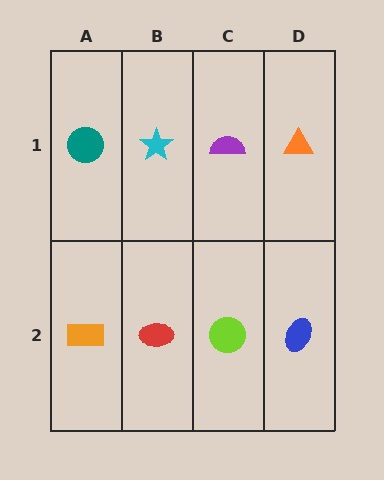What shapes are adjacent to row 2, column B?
A cyan star (row 1, column B), an orange rectangle (row 2, column A), a lime circle (row 2, column C).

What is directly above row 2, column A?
A teal circle.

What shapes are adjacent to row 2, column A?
A teal circle (row 1, column A), a red ellipse (row 2, column B).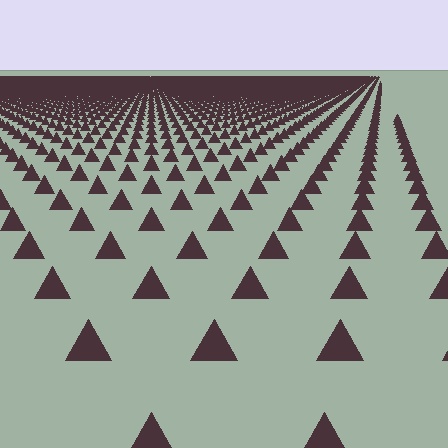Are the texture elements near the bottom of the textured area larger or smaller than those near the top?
Larger. Near the bottom, elements are closer to the viewer and appear at a bigger on-screen size.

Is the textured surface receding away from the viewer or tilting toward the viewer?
The surface is receding away from the viewer. Texture elements get smaller and denser toward the top.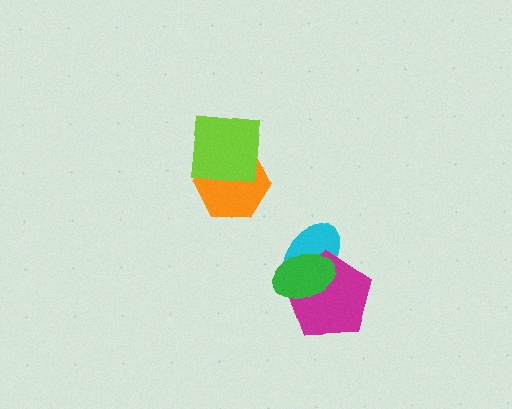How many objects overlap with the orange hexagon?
1 object overlaps with the orange hexagon.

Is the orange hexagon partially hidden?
Yes, it is partially covered by another shape.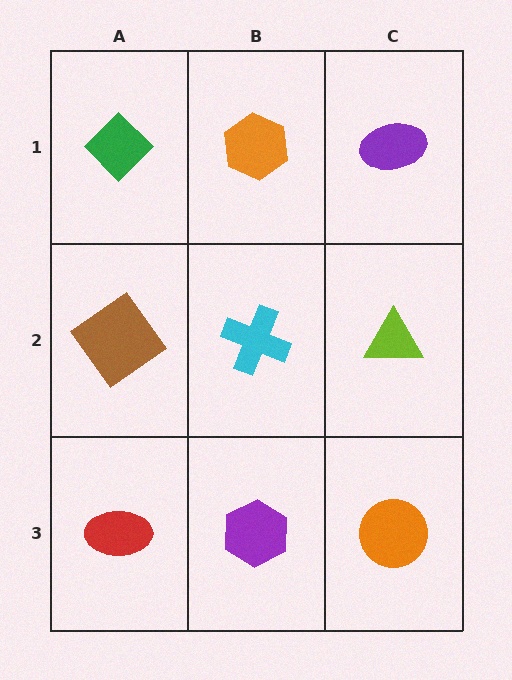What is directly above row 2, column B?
An orange hexagon.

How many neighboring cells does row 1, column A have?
2.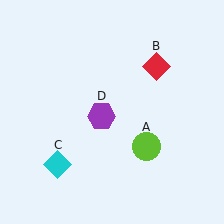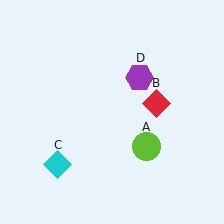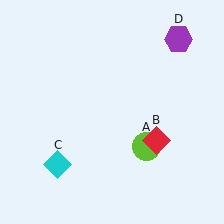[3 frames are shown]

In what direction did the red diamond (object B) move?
The red diamond (object B) moved down.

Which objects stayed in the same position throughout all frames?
Lime circle (object A) and cyan diamond (object C) remained stationary.